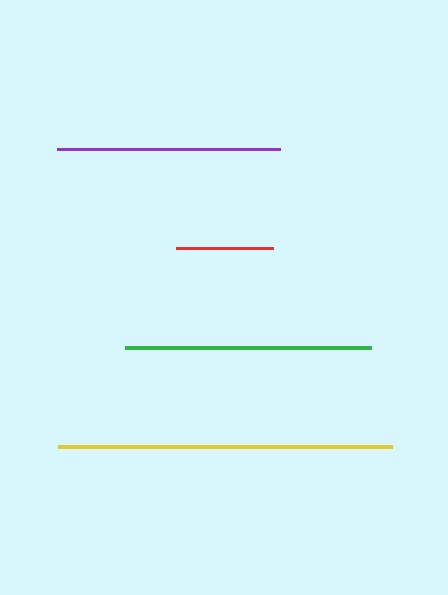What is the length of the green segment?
The green segment is approximately 246 pixels long.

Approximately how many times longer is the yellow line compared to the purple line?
The yellow line is approximately 1.5 times the length of the purple line.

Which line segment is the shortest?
The red line is the shortest at approximately 97 pixels.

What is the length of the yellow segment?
The yellow segment is approximately 334 pixels long.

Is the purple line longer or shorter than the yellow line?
The yellow line is longer than the purple line.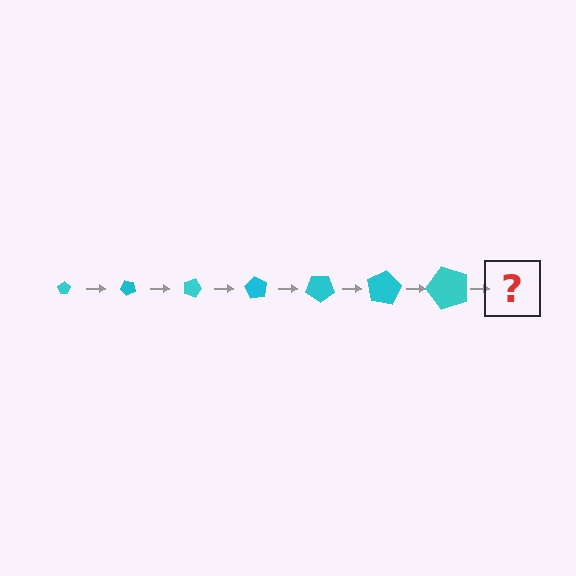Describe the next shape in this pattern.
It should be a pentagon, larger than the previous one and rotated 315 degrees from the start.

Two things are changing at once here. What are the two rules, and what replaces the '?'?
The two rules are that the pentagon grows larger each step and it rotates 45 degrees each step. The '?' should be a pentagon, larger than the previous one and rotated 315 degrees from the start.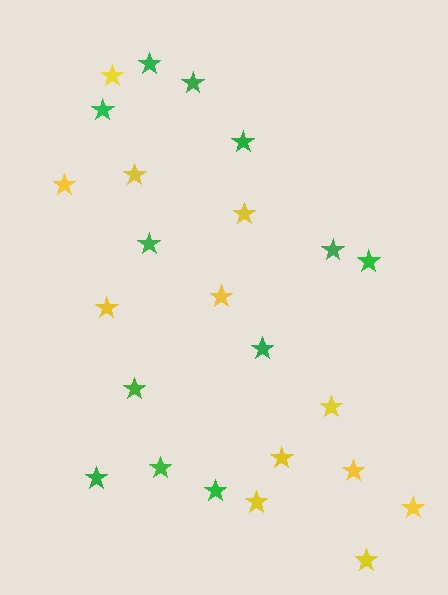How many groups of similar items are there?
There are 2 groups: one group of green stars (12) and one group of yellow stars (12).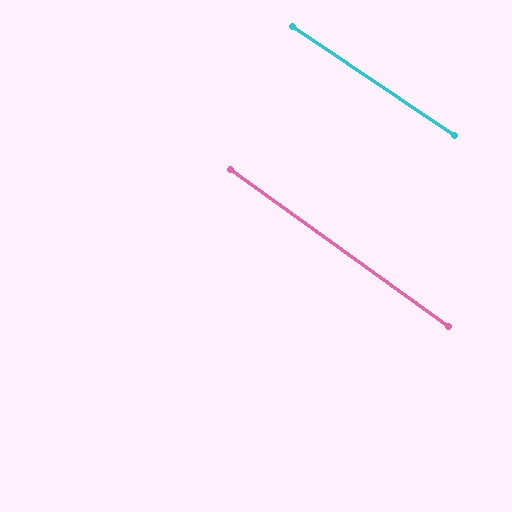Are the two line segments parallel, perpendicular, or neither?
Parallel — their directions differ by only 1.9°.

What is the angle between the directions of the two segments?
Approximately 2 degrees.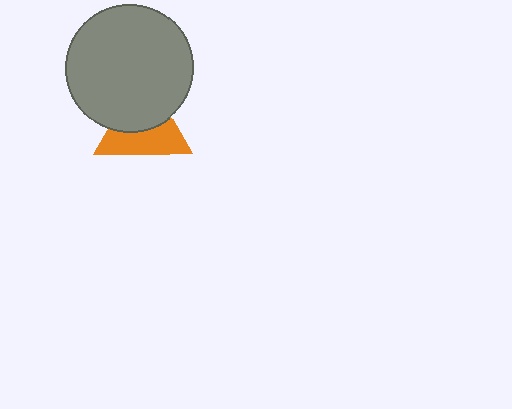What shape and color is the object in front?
The object in front is a gray circle.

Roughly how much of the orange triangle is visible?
About half of it is visible (roughly 50%).